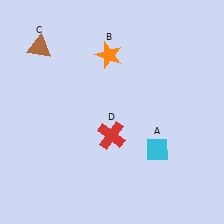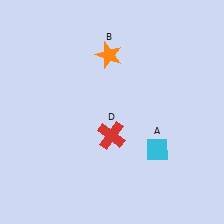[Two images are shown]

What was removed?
The brown triangle (C) was removed in Image 2.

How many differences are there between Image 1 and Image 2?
There is 1 difference between the two images.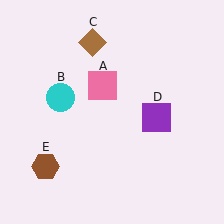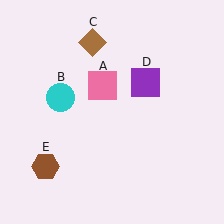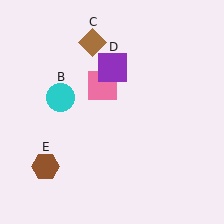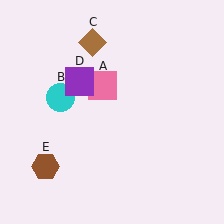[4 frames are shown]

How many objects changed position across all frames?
1 object changed position: purple square (object D).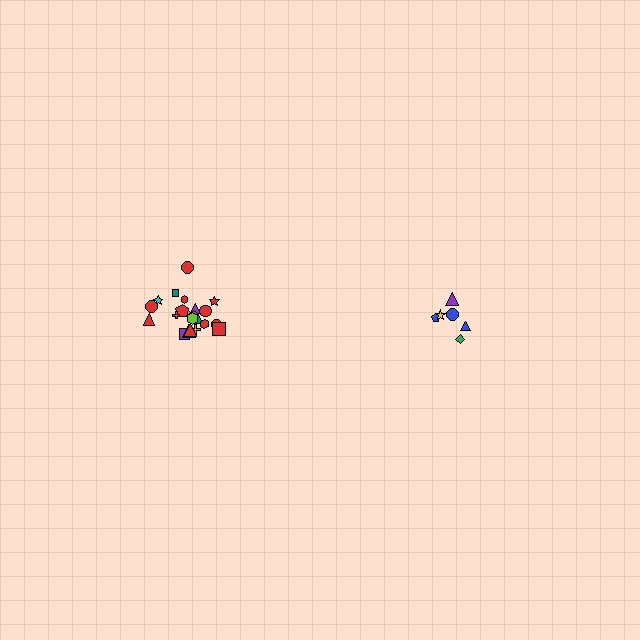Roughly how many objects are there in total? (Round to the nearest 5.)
Roughly 30 objects in total.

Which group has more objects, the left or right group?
The left group.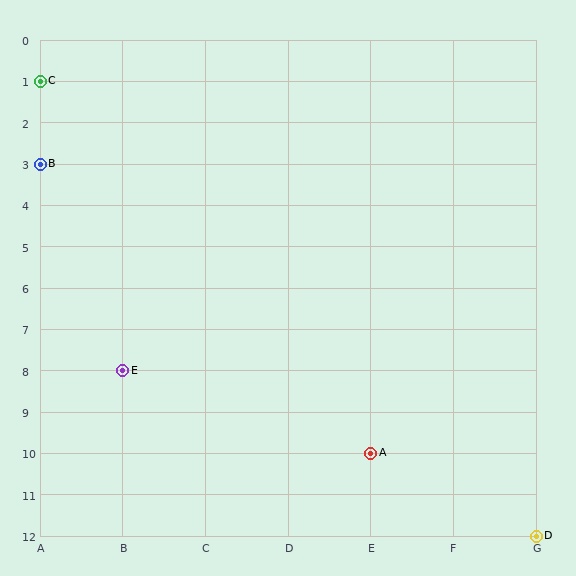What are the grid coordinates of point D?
Point D is at grid coordinates (G, 12).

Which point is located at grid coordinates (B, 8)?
Point E is at (B, 8).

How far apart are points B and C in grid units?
Points B and C are 2 rows apart.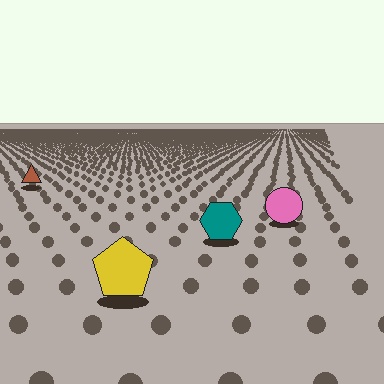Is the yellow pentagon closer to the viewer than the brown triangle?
Yes. The yellow pentagon is closer — you can tell from the texture gradient: the ground texture is coarser near it.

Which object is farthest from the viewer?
The brown triangle is farthest from the viewer. It appears smaller and the ground texture around it is denser.